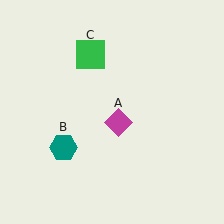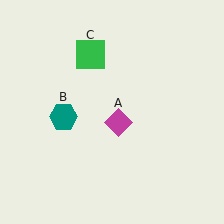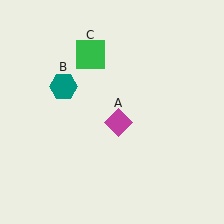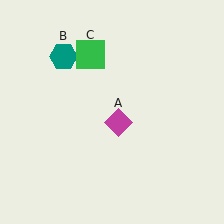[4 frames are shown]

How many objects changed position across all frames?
1 object changed position: teal hexagon (object B).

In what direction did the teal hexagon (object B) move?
The teal hexagon (object B) moved up.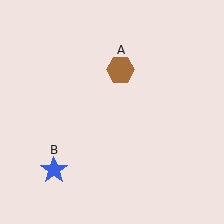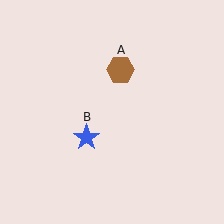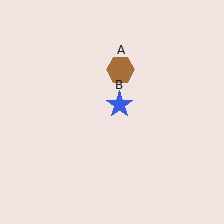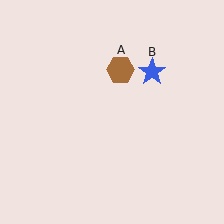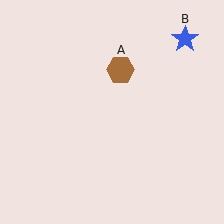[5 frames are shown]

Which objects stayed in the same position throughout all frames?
Brown hexagon (object A) remained stationary.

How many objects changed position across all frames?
1 object changed position: blue star (object B).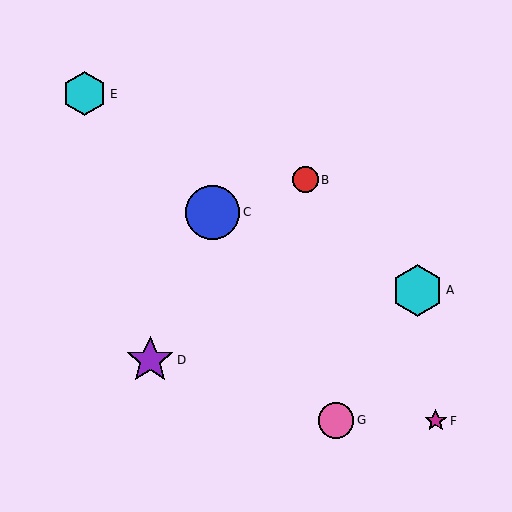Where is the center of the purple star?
The center of the purple star is at (150, 360).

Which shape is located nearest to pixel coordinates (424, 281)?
The cyan hexagon (labeled A) at (418, 290) is nearest to that location.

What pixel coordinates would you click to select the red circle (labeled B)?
Click at (305, 180) to select the red circle B.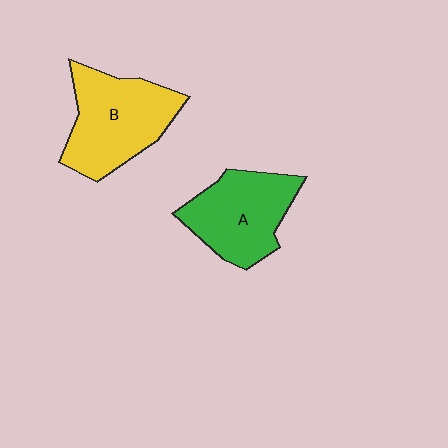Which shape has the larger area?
Shape B (yellow).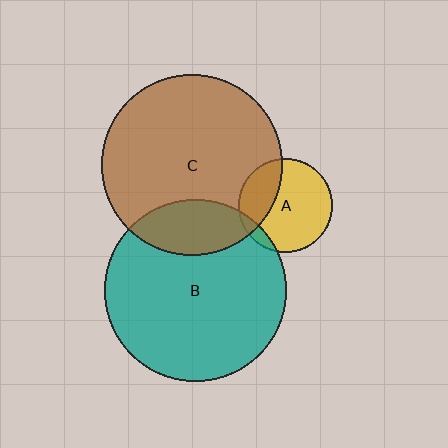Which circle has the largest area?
Circle B (teal).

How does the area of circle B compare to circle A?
Approximately 3.7 times.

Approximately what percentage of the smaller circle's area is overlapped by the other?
Approximately 30%.